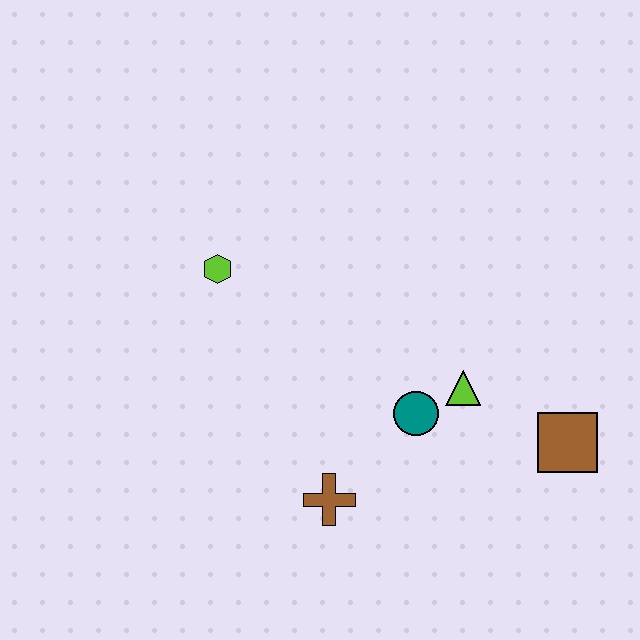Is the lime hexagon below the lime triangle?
No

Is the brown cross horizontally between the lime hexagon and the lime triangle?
Yes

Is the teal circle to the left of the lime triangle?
Yes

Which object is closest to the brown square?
The lime triangle is closest to the brown square.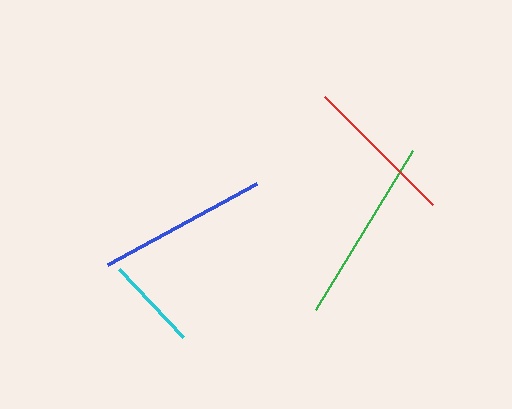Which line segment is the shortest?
The cyan line is the shortest at approximately 93 pixels.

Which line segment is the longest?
The green line is the longest at approximately 186 pixels.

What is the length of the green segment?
The green segment is approximately 186 pixels long.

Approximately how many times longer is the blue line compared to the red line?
The blue line is approximately 1.1 times the length of the red line.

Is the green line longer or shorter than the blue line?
The green line is longer than the blue line.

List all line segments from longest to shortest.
From longest to shortest: green, blue, red, cyan.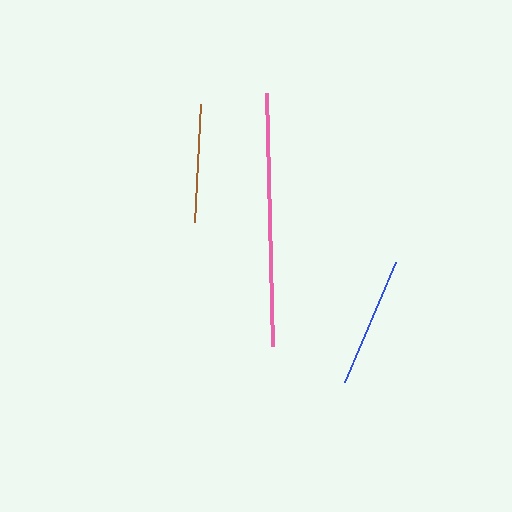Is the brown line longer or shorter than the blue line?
The blue line is longer than the brown line.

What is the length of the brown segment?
The brown segment is approximately 118 pixels long.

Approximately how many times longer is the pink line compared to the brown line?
The pink line is approximately 2.2 times the length of the brown line.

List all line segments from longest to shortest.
From longest to shortest: pink, blue, brown.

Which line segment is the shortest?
The brown line is the shortest at approximately 118 pixels.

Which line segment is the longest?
The pink line is the longest at approximately 253 pixels.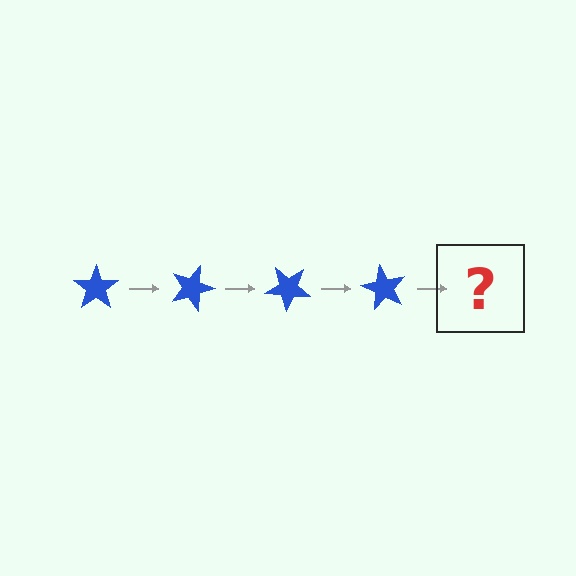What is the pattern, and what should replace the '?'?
The pattern is that the star rotates 20 degrees each step. The '?' should be a blue star rotated 80 degrees.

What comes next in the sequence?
The next element should be a blue star rotated 80 degrees.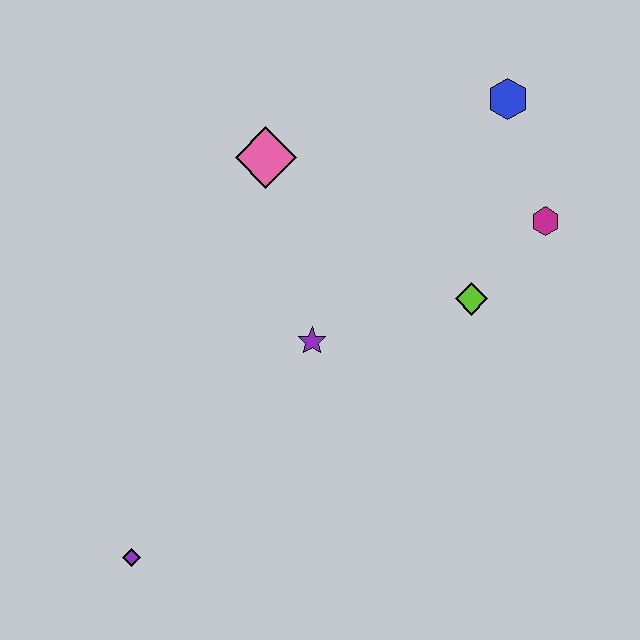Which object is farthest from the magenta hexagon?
The purple diamond is farthest from the magenta hexagon.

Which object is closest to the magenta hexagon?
The lime diamond is closest to the magenta hexagon.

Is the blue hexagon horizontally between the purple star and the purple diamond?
No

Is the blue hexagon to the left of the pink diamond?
No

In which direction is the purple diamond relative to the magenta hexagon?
The purple diamond is to the left of the magenta hexagon.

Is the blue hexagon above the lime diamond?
Yes